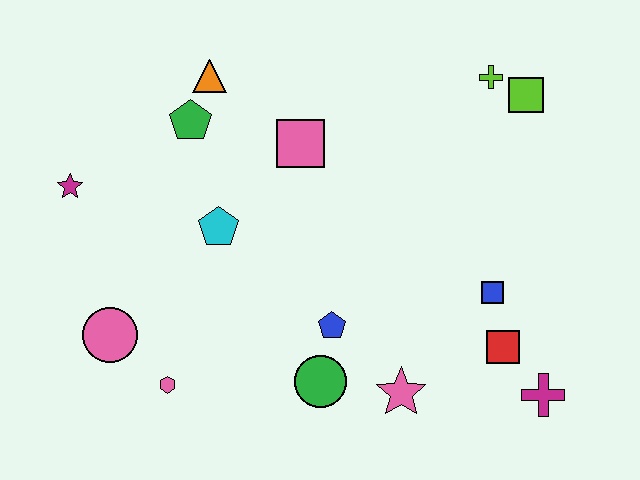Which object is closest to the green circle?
The blue pentagon is closest to the green circle.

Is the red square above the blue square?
No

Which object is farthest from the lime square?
The pink circle is farthest from the lime square.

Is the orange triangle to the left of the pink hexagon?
No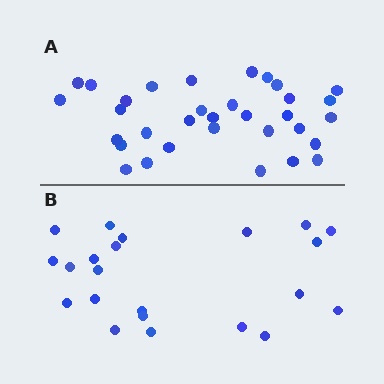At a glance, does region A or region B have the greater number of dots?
Region A (the top region) has more dots.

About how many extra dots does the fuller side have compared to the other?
Region A has roughly 12 or so more dots than region B.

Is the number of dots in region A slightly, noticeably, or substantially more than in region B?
Region A has substantially more. The ratio is roughly 1.5 to 1.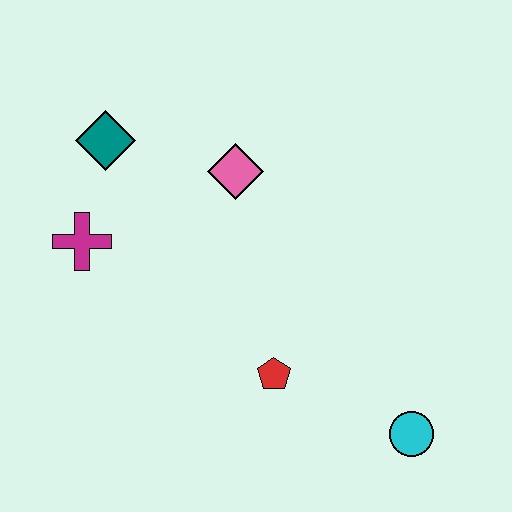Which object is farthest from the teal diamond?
The cyan circle is farthest from the teal diamond.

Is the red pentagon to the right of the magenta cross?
Yes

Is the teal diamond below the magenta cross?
No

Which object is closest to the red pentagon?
The cyan circle is closest to the red pentagon.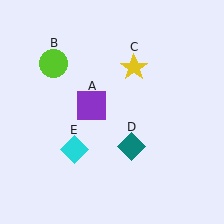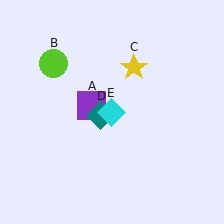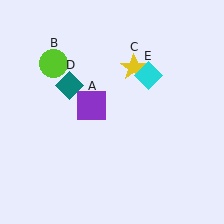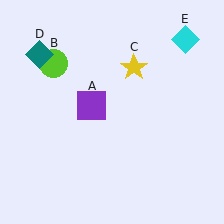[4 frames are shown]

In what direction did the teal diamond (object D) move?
The teal diamond (object D) moved up and to the left.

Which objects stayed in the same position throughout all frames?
Purple square (object A) and lime circle (object B) and yellow star (object C) remained stationary.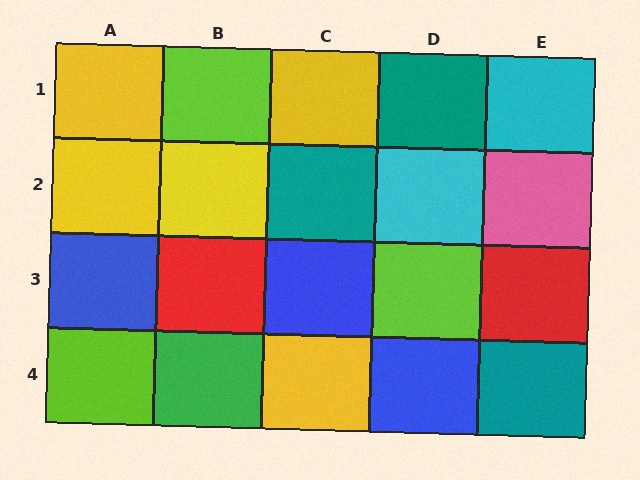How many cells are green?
1 cell is green.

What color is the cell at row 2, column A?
Yellow.